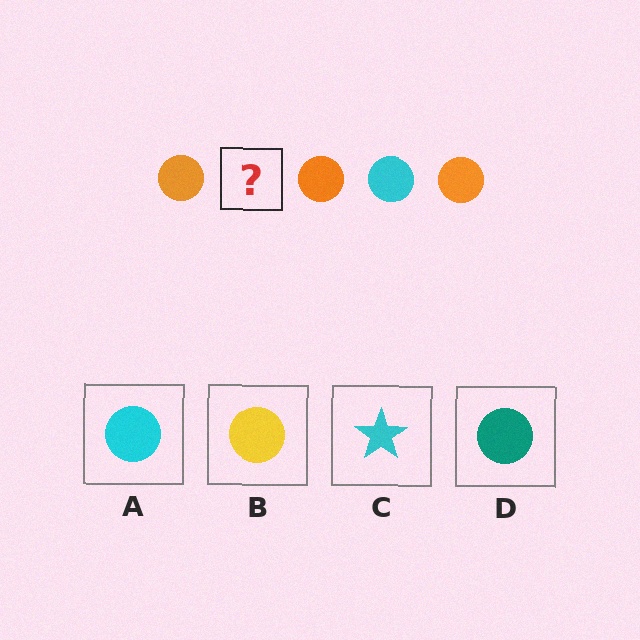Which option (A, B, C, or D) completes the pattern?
A.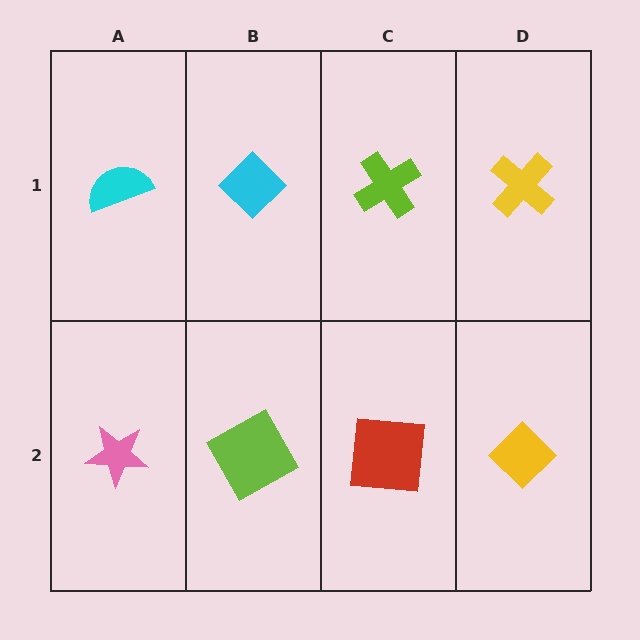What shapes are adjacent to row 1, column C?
A red square (row 2, column C), a cyan diamond (row 1, column B), a yellow cross (row 1, column D).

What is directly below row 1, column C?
A red square.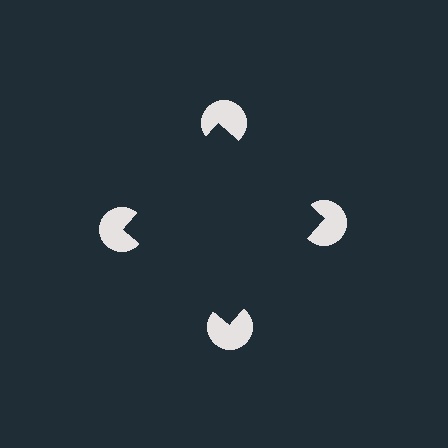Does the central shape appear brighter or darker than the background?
It typically appears slightly darker than the background, even though no actual brightness change is drawn.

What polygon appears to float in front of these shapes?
An illusory square — its edges are inferred from the aligned wedge cuts in the pac-man discs, not physically drawn.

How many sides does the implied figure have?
4 sides.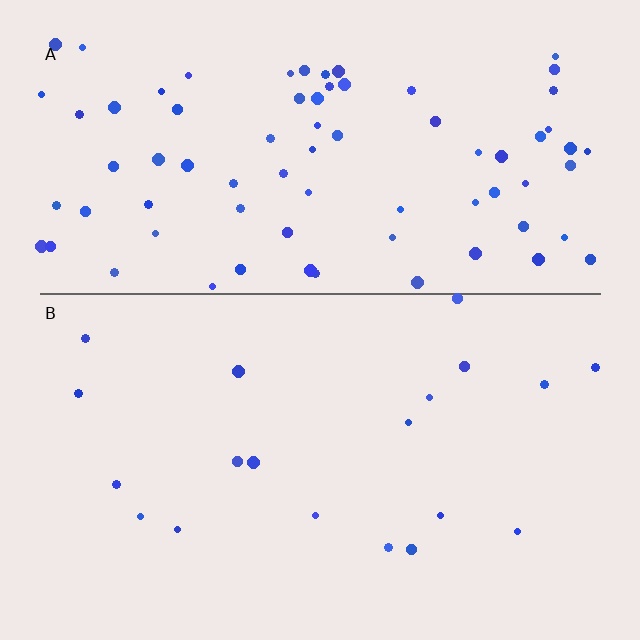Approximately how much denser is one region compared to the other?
Approximately 4.0× — region A over region B.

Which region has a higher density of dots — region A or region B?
A (the top).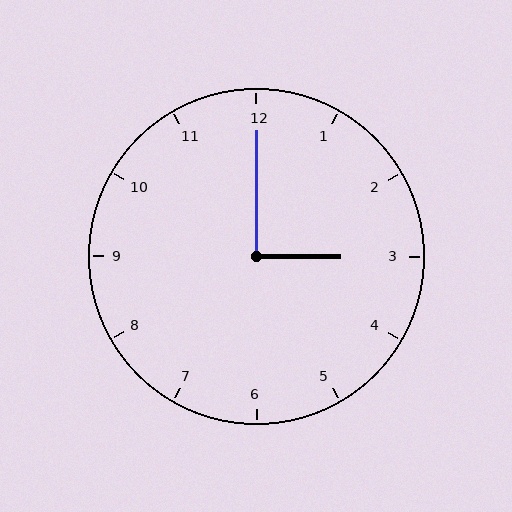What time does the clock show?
3:00.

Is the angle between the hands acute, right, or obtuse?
It is right.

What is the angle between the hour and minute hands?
Approximately 90 degrees.